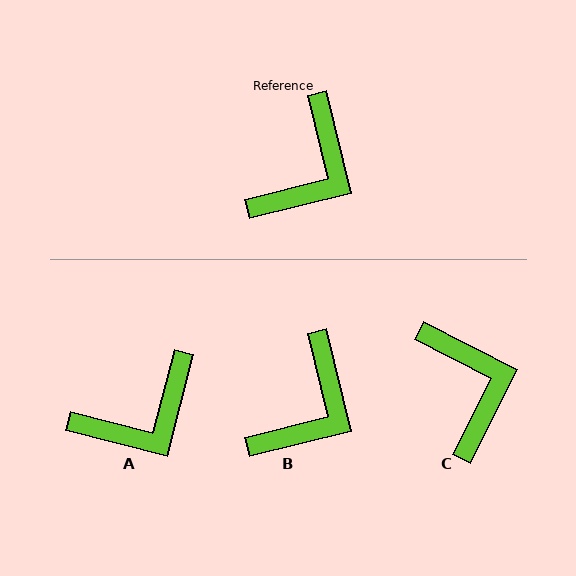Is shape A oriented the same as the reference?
No, it is off by about 28 degrees.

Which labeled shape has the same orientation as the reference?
B.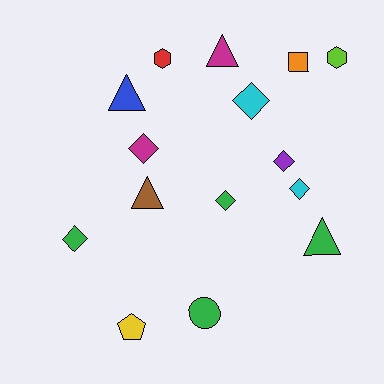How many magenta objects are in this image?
There are 2 magenta objects.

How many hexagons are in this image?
There are 2 hexagons.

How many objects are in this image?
There are 15 objects.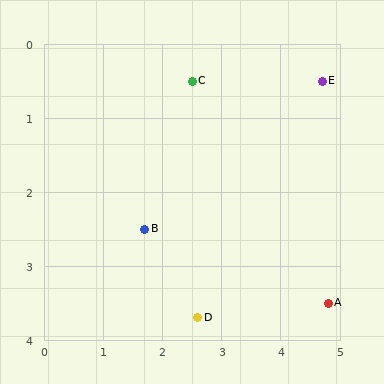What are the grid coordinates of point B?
Point B is at approximately (1.7, 2.5).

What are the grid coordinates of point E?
Point E is at approximately (4.7, 0.5).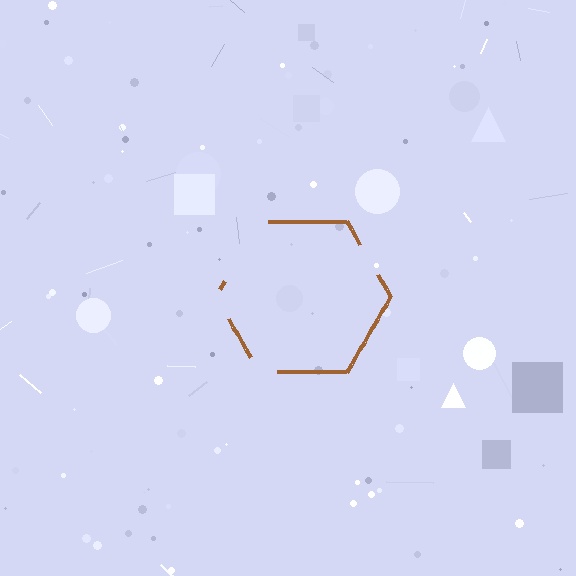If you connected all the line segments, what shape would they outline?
They would outline a hexagon.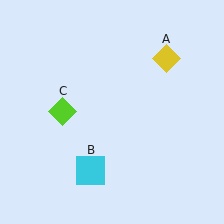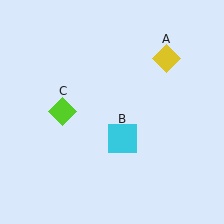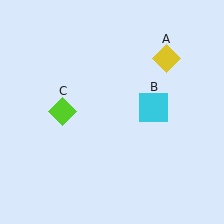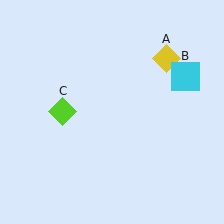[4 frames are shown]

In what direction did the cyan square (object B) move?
The cyan square (object B) moved up and to the right.